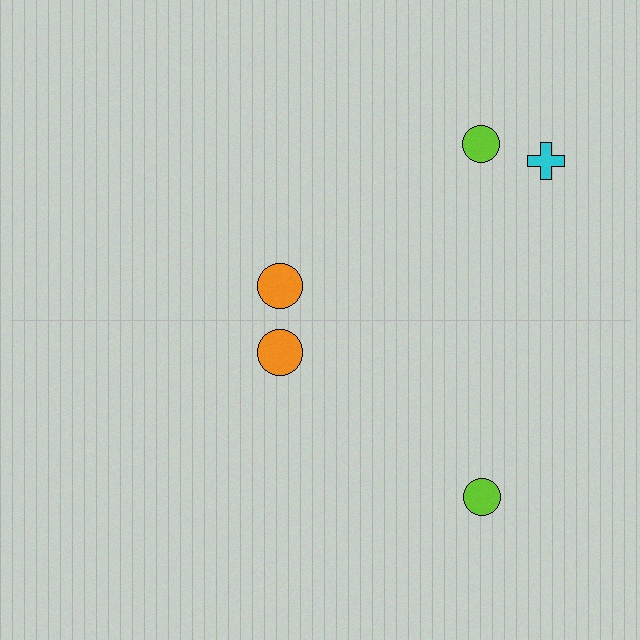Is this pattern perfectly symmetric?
No, the pattern is not perfectly symmetric. A cyan cross is missing from the bottom side.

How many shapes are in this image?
There are 5 shapes in this image.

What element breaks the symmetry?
A cyan cross is missing from the bottom side.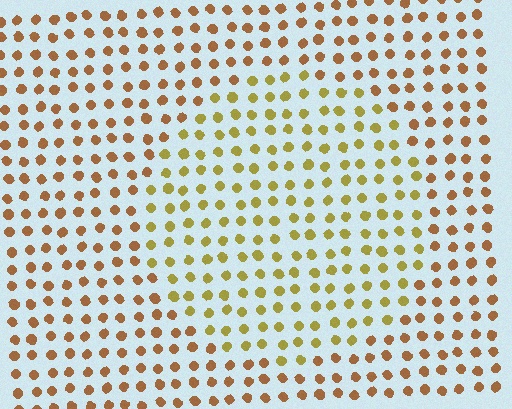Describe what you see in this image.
The image is filled with small brown elements in a uniform arrangement. A circle-shaped region is visible where the elements are tinted to a slightly different hue, forming a subtle color boundary.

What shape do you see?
I see a circle.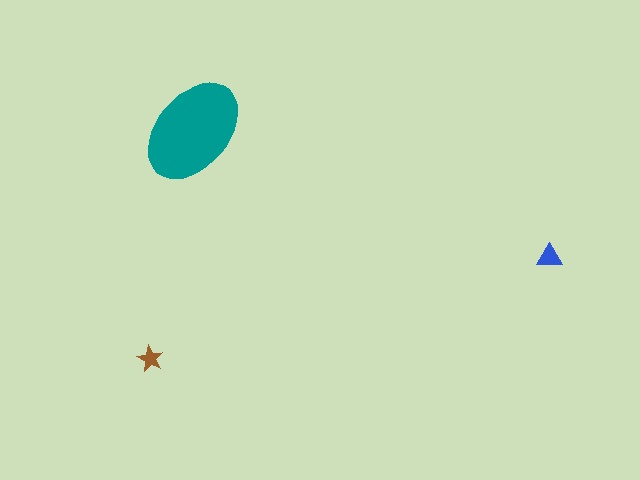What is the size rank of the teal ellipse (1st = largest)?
1st.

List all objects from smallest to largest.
The brown star, the blue triangle, the teal ellipse.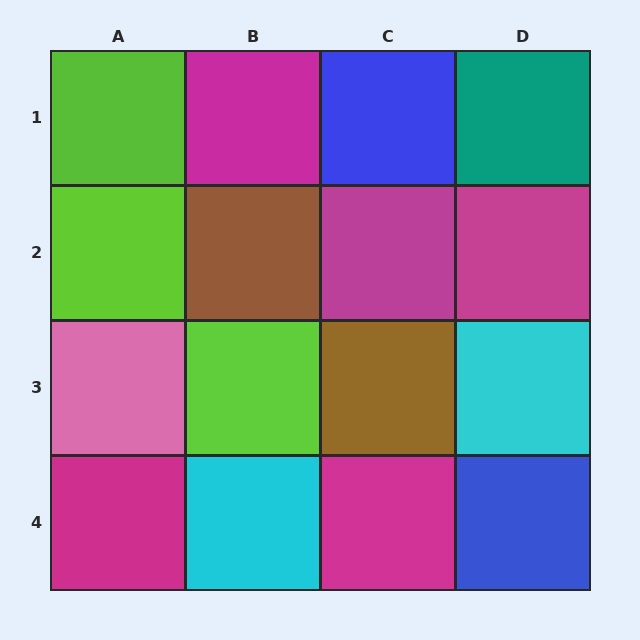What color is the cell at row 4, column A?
Magenta.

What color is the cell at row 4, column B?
Cyan.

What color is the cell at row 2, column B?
Brown.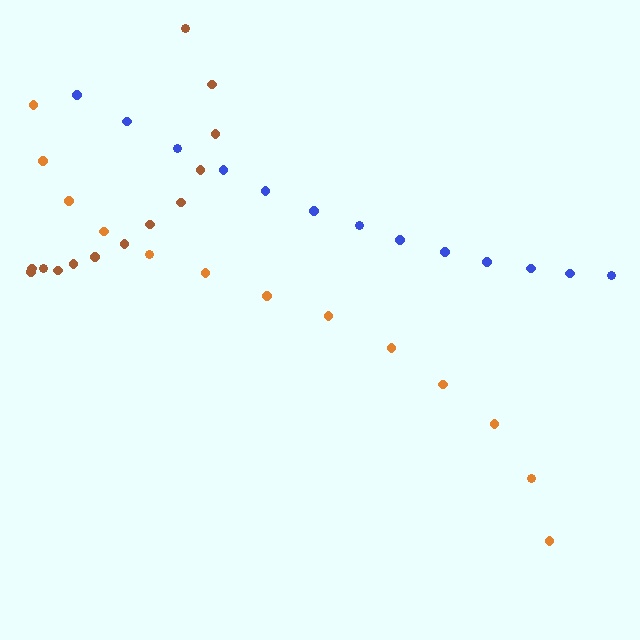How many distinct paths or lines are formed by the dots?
There are 3 distinct paths.